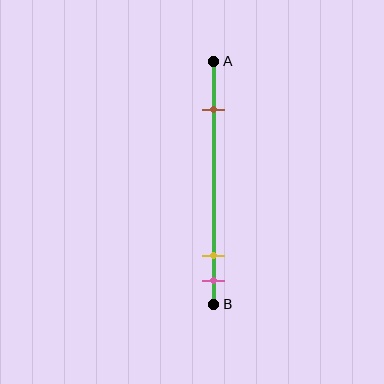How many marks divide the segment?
There are 3 marks dividing the segment.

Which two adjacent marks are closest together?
The yellow and pink marks are the closest adjacent pair.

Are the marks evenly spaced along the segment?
No, the marks are not evenly spaced.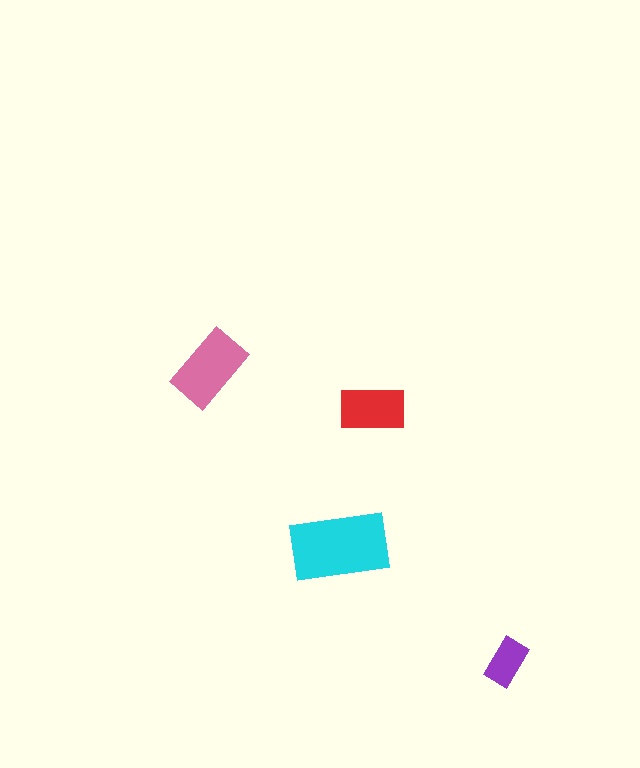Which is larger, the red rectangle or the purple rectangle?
The red one.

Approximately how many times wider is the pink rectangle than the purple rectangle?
About 1.5 times wider.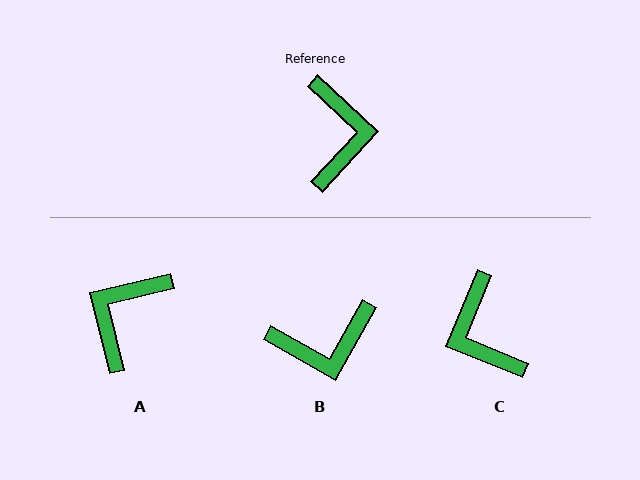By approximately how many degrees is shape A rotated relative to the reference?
Approximately 147 degrees counter-clockwise.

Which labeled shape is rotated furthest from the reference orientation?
C, about 159 degrees away.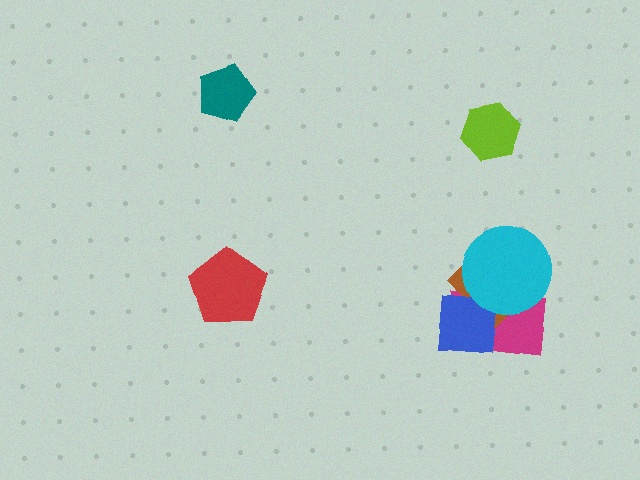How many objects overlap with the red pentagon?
0 objects overlap with the red pentagon.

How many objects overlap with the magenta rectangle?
3 objects overlap with the magenta rectangle.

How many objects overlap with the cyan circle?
2 objects overlap with the cyan circle.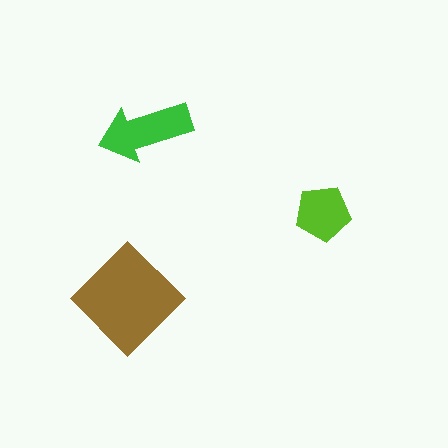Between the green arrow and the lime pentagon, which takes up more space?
The green arrow.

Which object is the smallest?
The lime pentagon.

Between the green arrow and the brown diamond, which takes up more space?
The brown diamond.